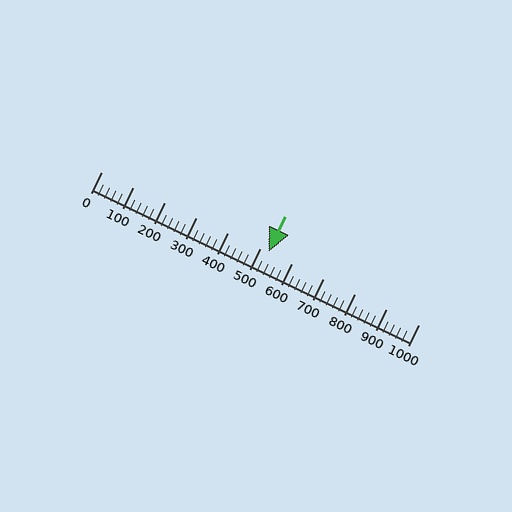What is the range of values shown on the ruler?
The ruler shows values from 0 to 1000.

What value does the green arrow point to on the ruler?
The green arrow points to approximately 528.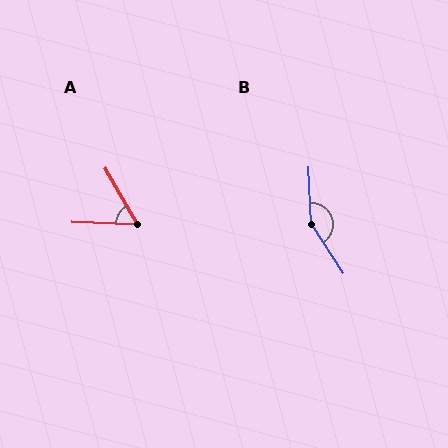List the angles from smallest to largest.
A (58°), B (149°).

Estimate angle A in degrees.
Approximately 58 degrees.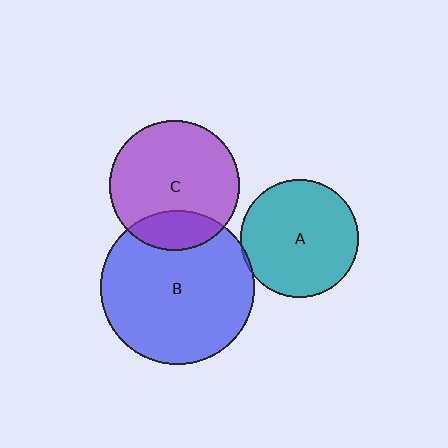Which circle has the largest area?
Circle B (blue).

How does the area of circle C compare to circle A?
Approximately 1.2 times.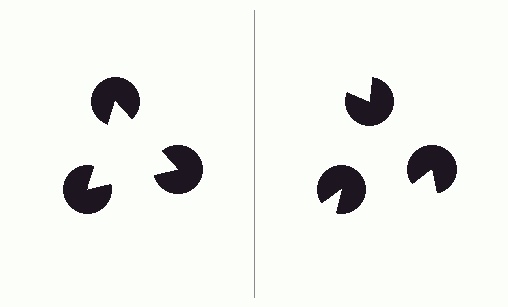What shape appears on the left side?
An illusory triangle.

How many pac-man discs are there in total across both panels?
6 — 3 on each side.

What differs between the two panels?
The pac-man discs are positioned identically on both sides; only the wedge orientations differ. On the left they align to a triangle; on the right they are misaligned.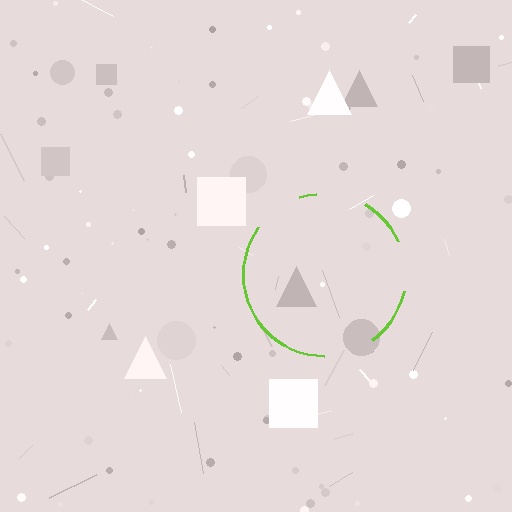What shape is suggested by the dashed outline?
The dashed outline suggests a circle.